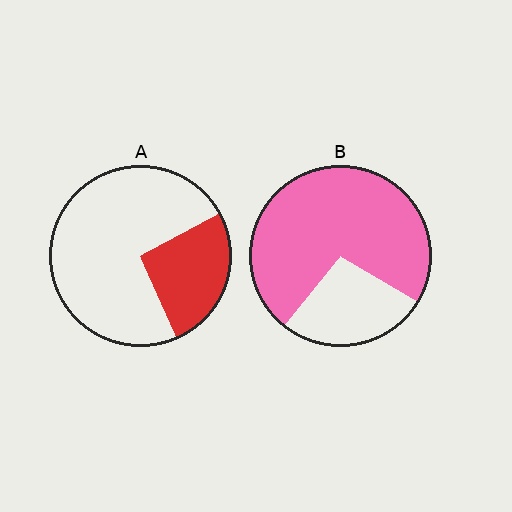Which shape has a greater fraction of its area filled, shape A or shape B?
Shape B.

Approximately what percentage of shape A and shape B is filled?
A is approximately 25% and B is approximately 75%.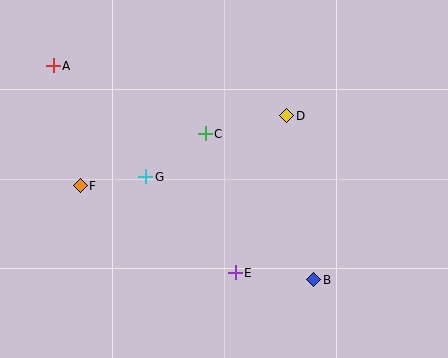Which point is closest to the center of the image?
Point C at (205, 134) is closest to the center.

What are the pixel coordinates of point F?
Point F is at (80, 186).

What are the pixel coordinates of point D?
Point D is at (287, 116).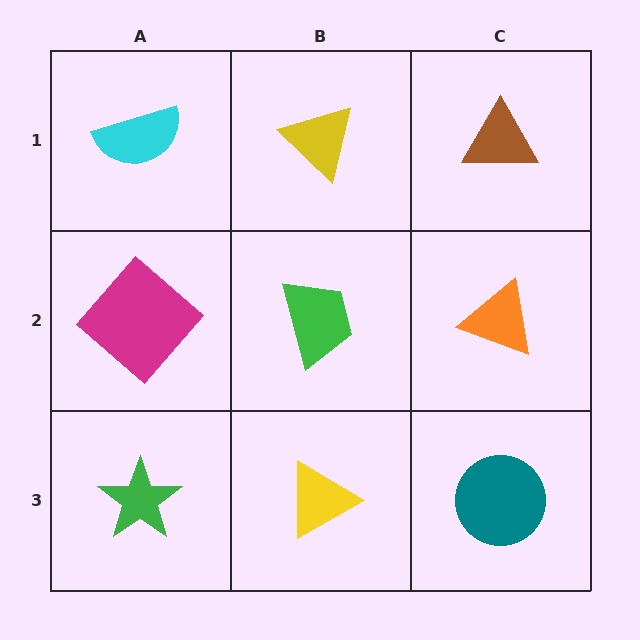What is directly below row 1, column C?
An orange triangle.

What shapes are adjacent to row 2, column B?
A yellow triangle (row 1, column B), a yellow triangle (row 3, column B), a magenta diamond (row 2, column A), an orange triangle (row 2, column C).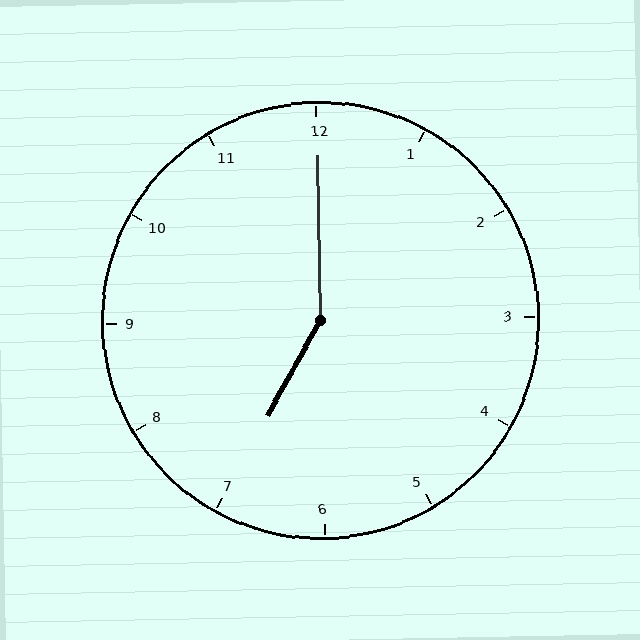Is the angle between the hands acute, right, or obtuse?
It is obtuse.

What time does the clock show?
7:00.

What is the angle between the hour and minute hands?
Approximately 150 degrees.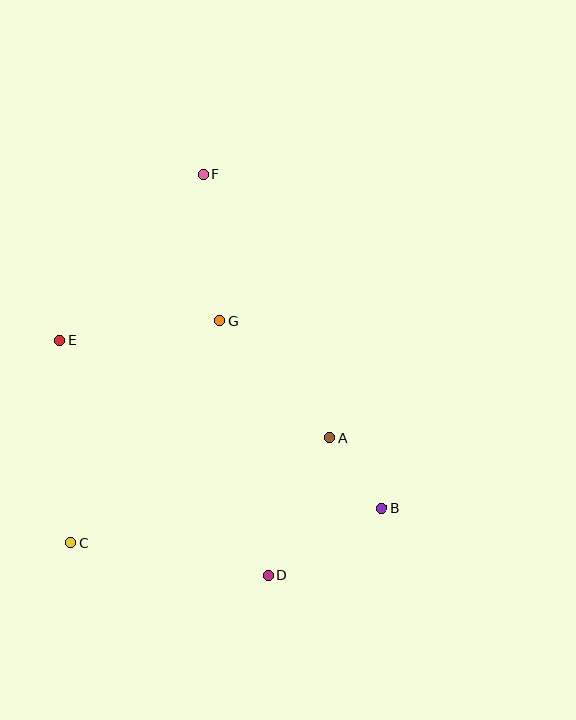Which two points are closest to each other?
Points A and B are closest to each other.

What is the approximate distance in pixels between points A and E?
The distance between A and E is approximately 287 pixels.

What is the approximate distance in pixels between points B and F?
The distance between B and F is approximately 379 pixels.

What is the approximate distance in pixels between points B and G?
The distance between B and G is approximately 248 pixels.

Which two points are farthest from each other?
Points D and F are farthest from each other.